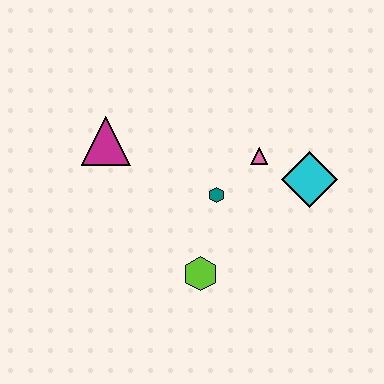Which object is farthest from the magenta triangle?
The cyan diamond is farthest from the magenta triangle.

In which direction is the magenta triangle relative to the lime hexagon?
The magenta triangle is above the lime hexagon.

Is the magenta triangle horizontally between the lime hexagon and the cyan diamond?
No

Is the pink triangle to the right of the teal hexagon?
Yes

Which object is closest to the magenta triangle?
The teal hexagon is closest to the magenta triangle.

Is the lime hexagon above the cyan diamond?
No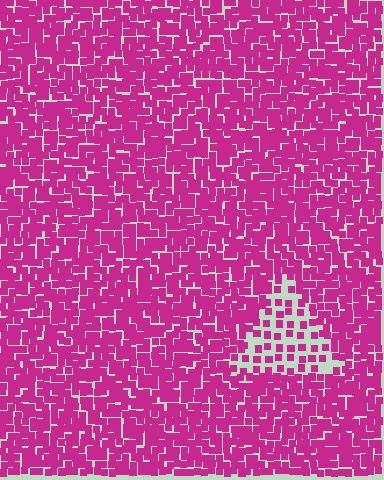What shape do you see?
I see a triangle.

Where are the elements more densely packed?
The elements are more densely packed outside the triangle boundary.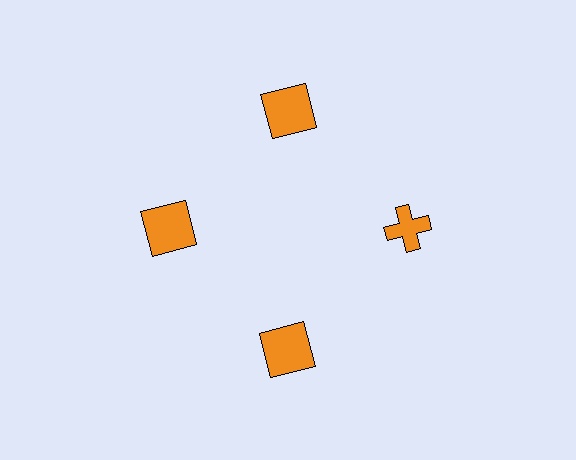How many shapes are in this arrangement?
There are 4 shapes arranged in a ring pattern.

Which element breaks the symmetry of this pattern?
The orange cross at roughly the 3 o'clock position breaks the symmetry. All other shapes are orange squares.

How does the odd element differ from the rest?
It has a different shape: cross instead of square.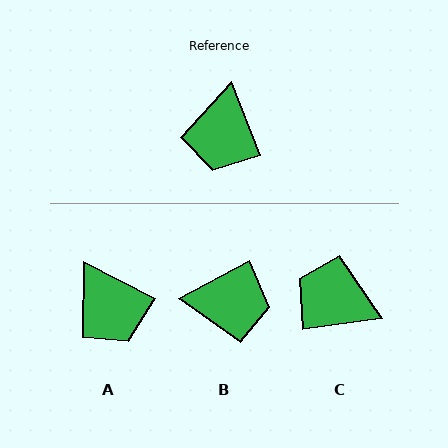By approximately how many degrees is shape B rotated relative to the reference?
Approximately 96 degrees counter-clockwise.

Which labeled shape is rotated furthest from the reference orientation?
C, about 104 degrees away.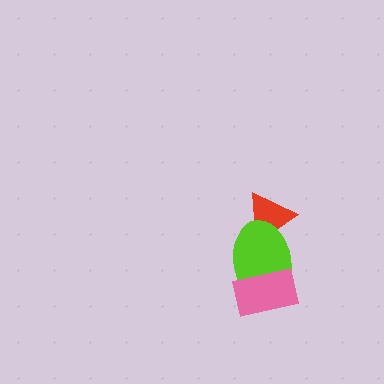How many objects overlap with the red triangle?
1 object overlaps with the red triangle.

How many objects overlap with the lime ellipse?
2 objects overlap with the lime ellipse.